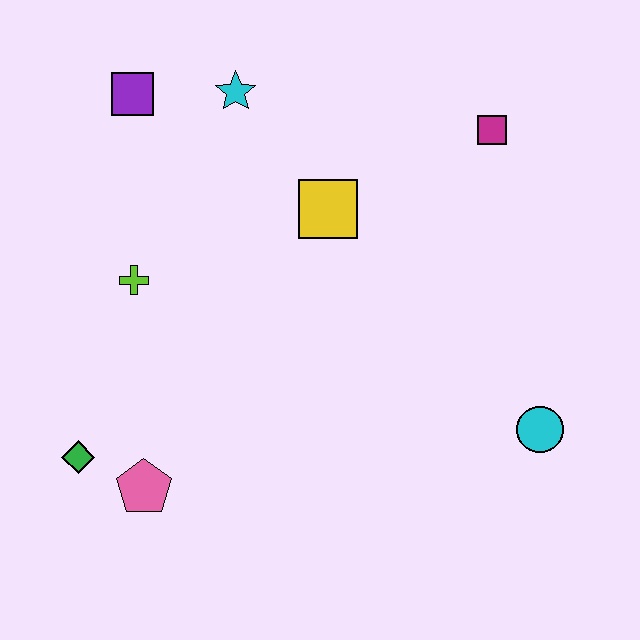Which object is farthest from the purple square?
The cyan circle is farthest from the purple square.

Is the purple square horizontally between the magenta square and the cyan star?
No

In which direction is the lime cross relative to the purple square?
The lime cross is below the purple square.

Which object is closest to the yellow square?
The cyan star is closest to the yellow square.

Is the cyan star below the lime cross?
No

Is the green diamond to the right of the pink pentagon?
No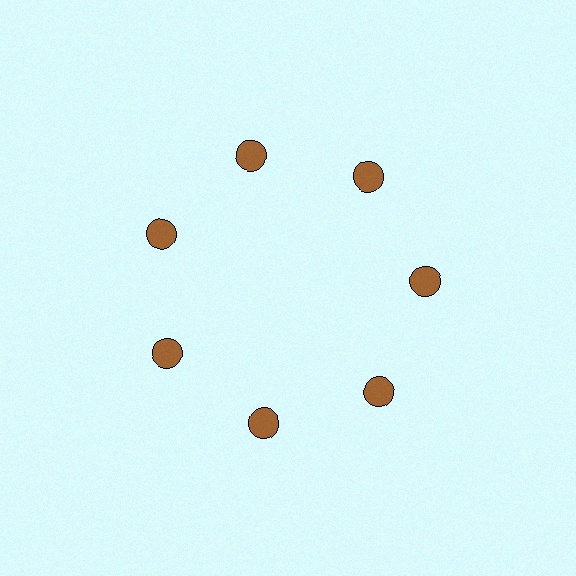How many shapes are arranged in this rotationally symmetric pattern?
There are 7 shapes, arranged in 7 groups of 1.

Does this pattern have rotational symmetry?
Yes, this pattern has 7-fold rotational symmetry. It looks the same after rotating 51 degrees around the center.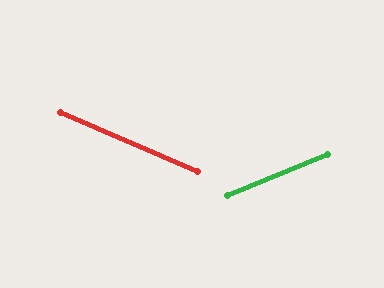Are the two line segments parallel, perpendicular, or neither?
Neither parallel nor perpendicular — they differ by about 46°.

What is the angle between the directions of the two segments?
Approximately 46 degrees.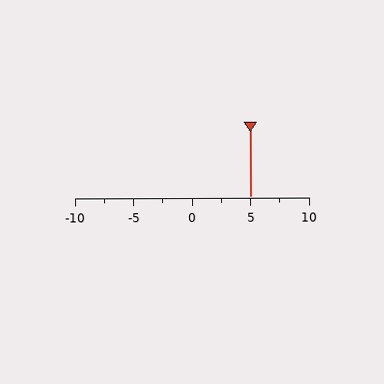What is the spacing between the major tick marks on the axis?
The major ticks are spaced 5 apart.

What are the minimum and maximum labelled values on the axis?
The axis runs from -10 to 10.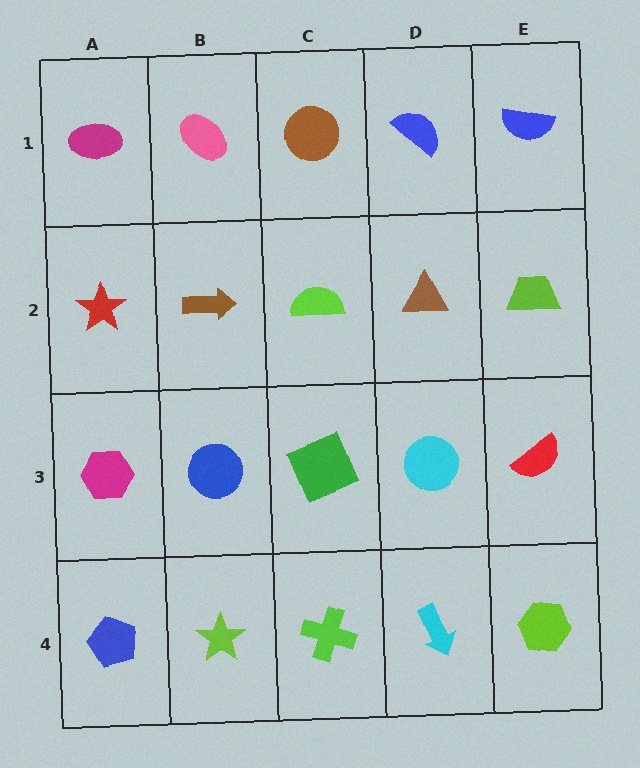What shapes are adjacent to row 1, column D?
A brown triangle (row 2, column D), a brown circle (row 1, column C), a blue semicircle (row 1, column E).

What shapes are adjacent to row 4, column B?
A blue circle (row 3, column B), a blue pentagon (row 4, column A), a lime cross (row 4, column C).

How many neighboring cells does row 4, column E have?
2.